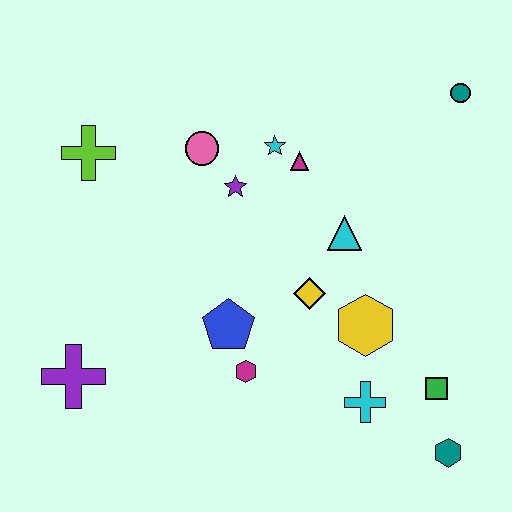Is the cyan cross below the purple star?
Yes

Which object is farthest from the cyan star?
The teal hexagon is farthest from the cyan star.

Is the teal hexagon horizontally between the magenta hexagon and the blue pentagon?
No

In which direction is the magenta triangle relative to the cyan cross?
The magenta triangle is above the cyan cross.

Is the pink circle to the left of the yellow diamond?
Yes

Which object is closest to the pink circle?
The purple star is closest to the pink circle.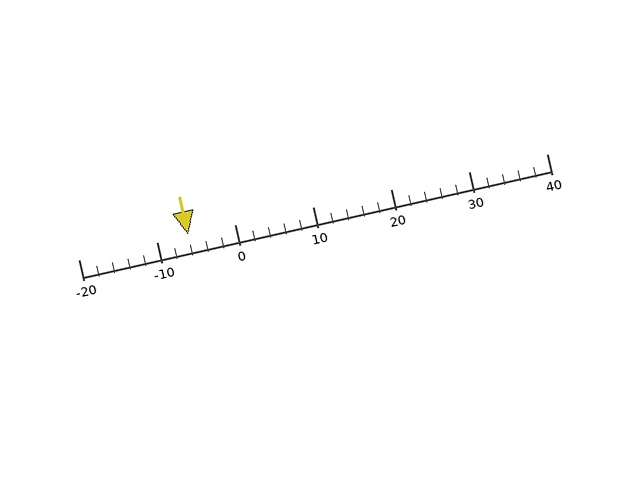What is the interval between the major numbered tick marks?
The major tick marks are spaced 10 units apart.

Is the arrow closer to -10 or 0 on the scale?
The arrow is closer to -10.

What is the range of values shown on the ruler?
The ruler shows values from -20 to 40.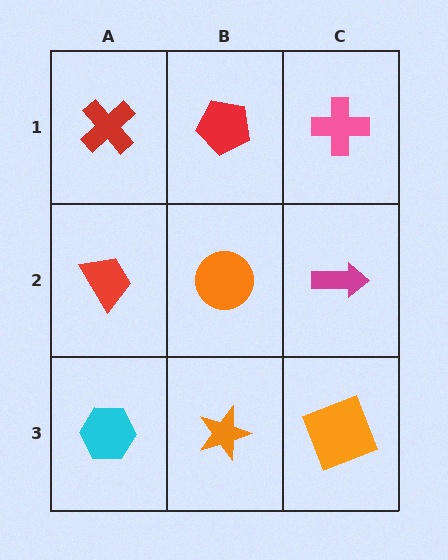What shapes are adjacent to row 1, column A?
A red trapezoid (row 2, column A), a red pentagon (row 1, column B).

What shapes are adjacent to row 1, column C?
A magenta arrow (row 2, column C), a red pentagon (row 1, column B).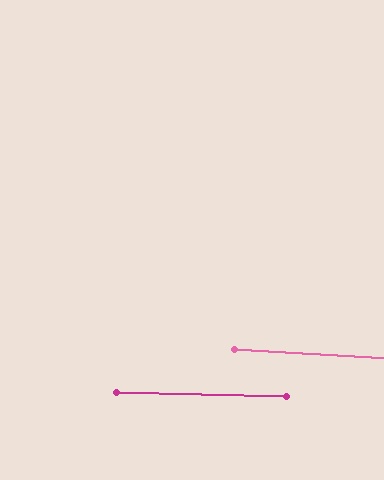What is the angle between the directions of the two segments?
Approximately 2 degrees.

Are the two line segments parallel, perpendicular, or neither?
Parallel — their directions differ by only 1.9°.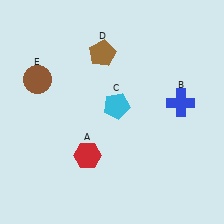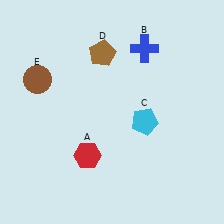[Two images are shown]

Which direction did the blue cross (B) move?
The blue cross (B) moved up.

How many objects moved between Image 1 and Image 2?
2 objects moved between the two images.